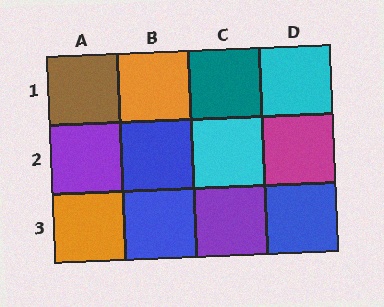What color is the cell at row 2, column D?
Magenta.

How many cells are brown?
1 cell is brown.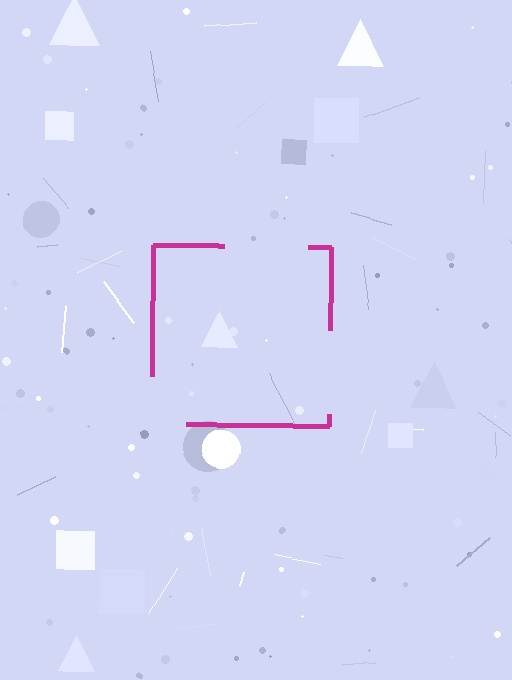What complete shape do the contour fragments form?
The contour fragments form a square.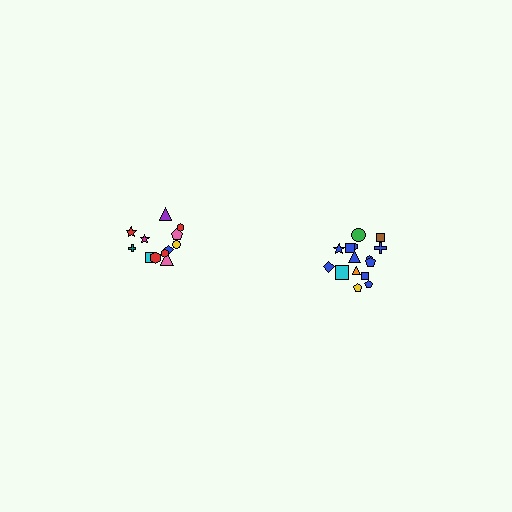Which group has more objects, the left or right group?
The right group.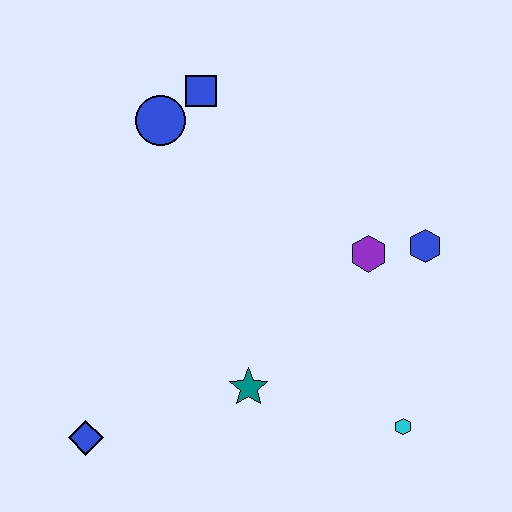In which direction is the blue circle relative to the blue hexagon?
The blue circle is to the left of the blue hexagon.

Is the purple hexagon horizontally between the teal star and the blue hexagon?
Yes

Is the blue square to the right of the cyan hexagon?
No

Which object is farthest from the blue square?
The cyan hexagon is farthest from the blue square.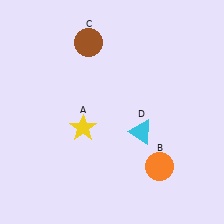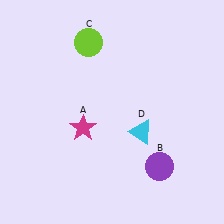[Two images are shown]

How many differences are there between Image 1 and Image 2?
There are 3 differences between the two images.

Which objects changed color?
A changed from yellow to magenta. B changed from orange to purple. C changed from brown to lime.